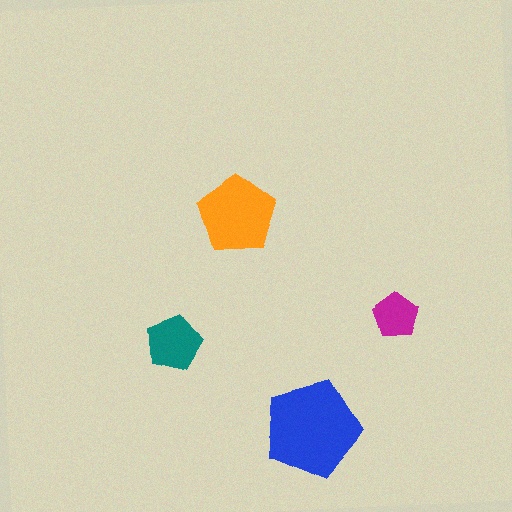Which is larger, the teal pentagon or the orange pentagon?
The orange one.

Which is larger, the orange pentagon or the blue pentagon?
The blue one.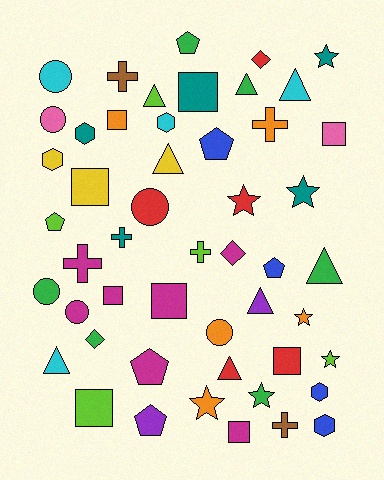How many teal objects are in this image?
There are 5 teal objects.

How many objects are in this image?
There are 50 objects.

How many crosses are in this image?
There are 6 crosses.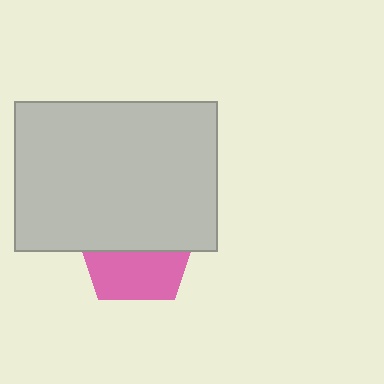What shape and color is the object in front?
The object in front is a light gray rectangle.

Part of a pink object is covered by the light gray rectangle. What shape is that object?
It is a pentagon.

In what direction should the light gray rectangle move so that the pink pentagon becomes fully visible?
The light gray rectangle should move up. That is the shortest direction to clear the overlap and leave the pink pentagon fully visible.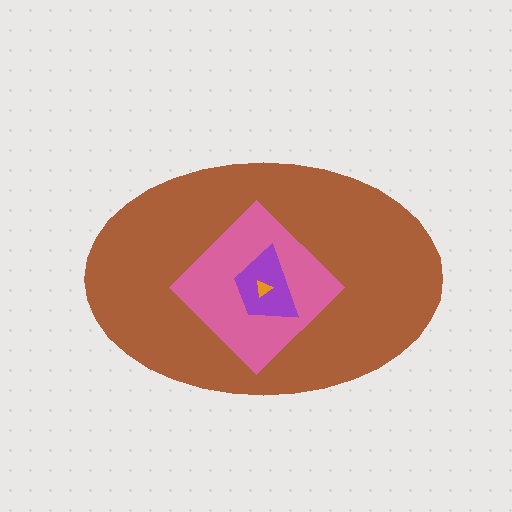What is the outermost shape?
The brown ellipse.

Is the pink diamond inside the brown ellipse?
Yes.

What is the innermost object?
The orange triangle.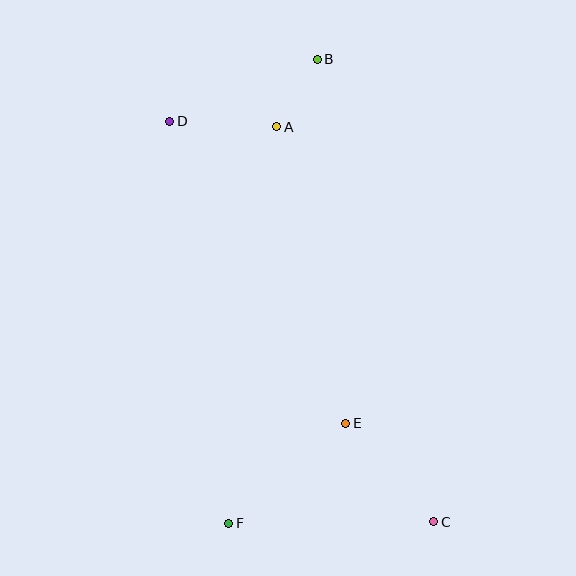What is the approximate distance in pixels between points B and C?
The distance between B and C is approximately 477 pixels.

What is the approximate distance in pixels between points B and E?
The distance between B and E is approximately 365 pixels.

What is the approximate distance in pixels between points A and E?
The distance between A and E is approximately 304 pixels.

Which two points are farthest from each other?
Points C and D are farthest from each other.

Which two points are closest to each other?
Points A and B are closest to each other.